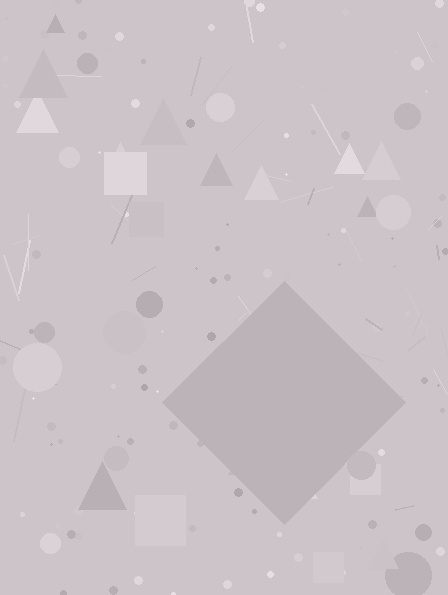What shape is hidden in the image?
A diamond is hidden in the image.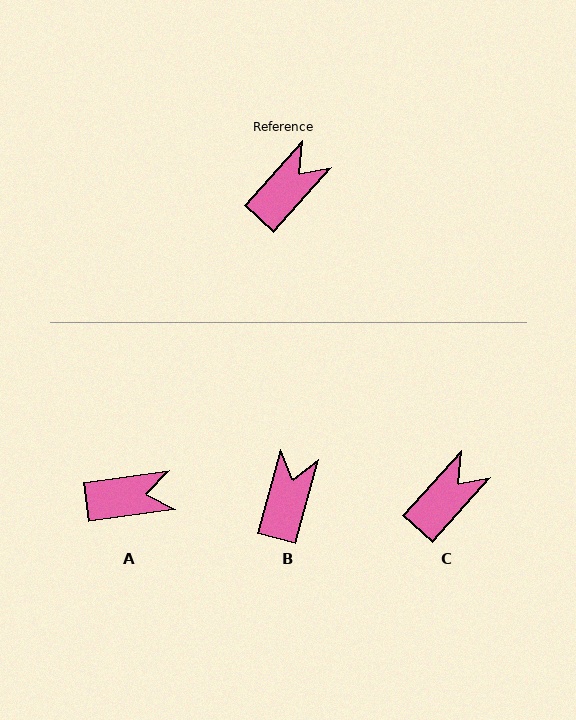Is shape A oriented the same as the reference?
No, it is off by about 40 degrees.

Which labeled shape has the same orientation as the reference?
C.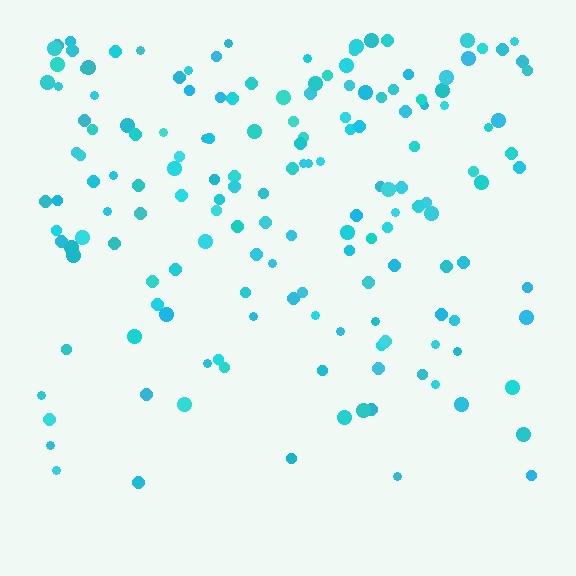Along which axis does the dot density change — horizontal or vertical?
Vertical.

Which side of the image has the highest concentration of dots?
The top.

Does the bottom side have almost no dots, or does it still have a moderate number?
Still a moderate number, just noticeably fewer than the top.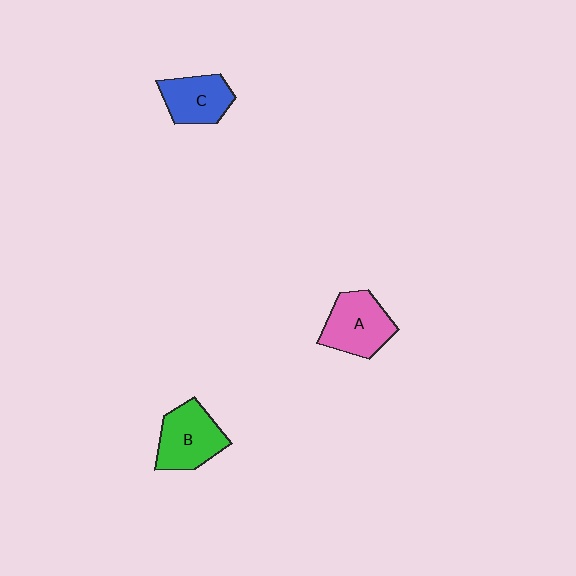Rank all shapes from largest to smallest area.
From largest to smallest: B (green), A (pink), C (blue).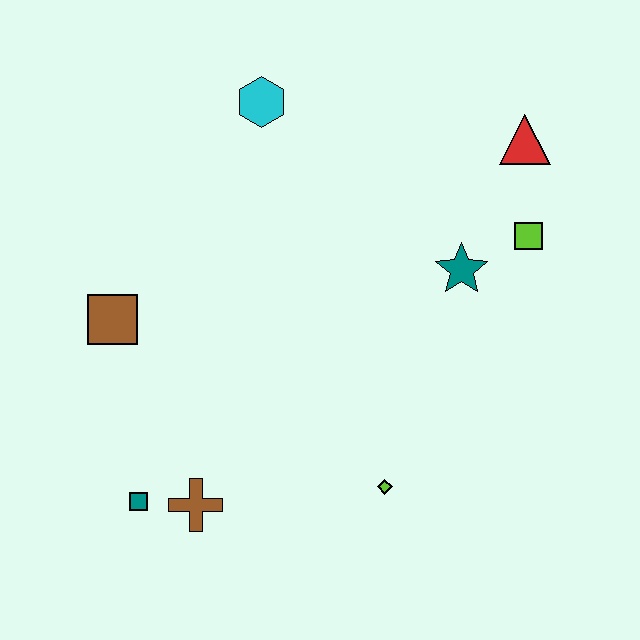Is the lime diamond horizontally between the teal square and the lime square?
Yes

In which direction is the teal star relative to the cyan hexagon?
The teal star is to the right of the cyan hexagon.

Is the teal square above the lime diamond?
No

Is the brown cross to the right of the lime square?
No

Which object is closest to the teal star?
The lime square is closest to the teal star.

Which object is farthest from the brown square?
The red triangle is farthest from the brown square.